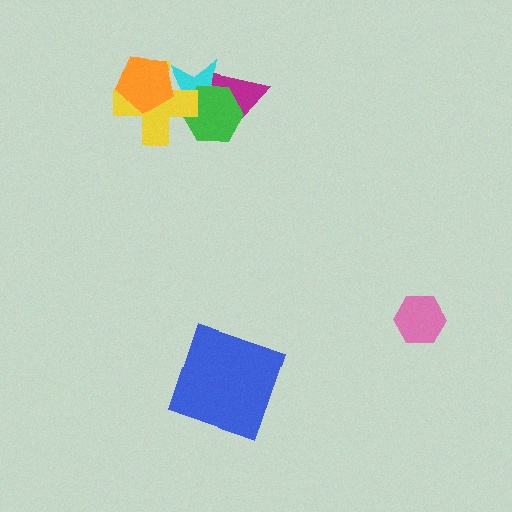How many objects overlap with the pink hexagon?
0 objects overlap with the pink hexagon.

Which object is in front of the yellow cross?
The orange pentagon is in front of the yellow cross.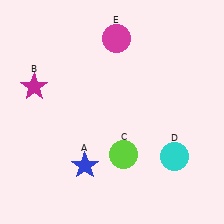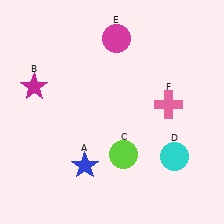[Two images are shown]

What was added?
A pink cross (F) was added in Image 2.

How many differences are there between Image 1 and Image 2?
There is 1 difference between the two images.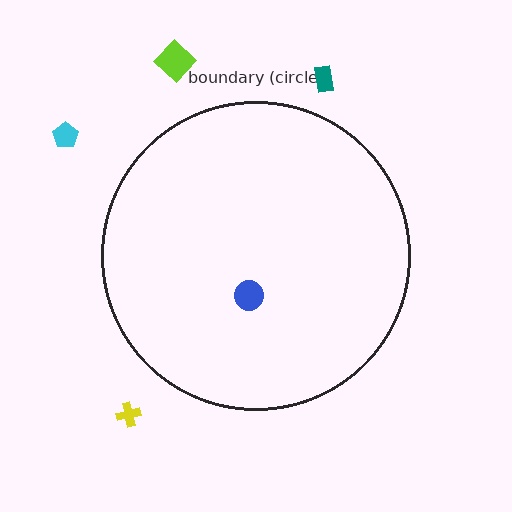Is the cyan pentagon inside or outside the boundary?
Outside.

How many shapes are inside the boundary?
1 inside, 4 outside.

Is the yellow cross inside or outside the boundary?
Outside.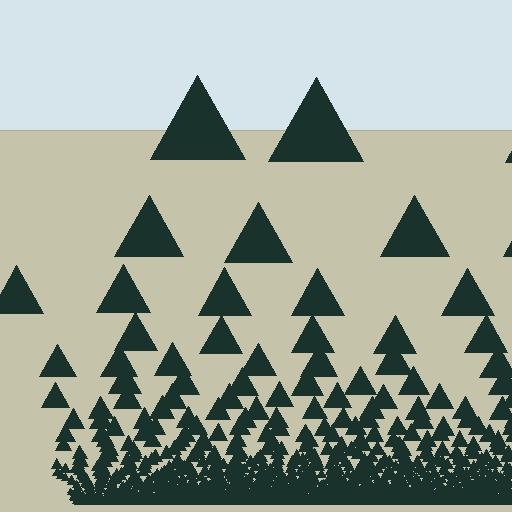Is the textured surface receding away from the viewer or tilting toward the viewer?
The surface appears to tilt toward the viewer. Texture elements get larger and sparser toward the top.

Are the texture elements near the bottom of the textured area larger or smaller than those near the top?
Smaller. The gradient is inverted — elements near the bottom are smaller and denser.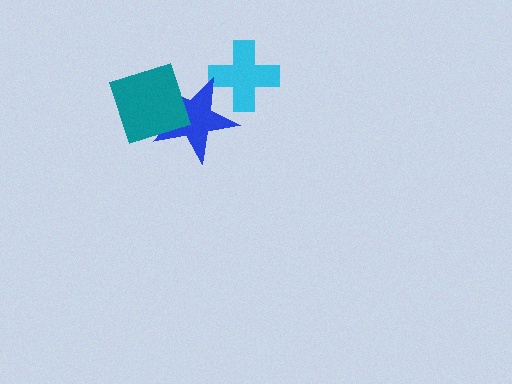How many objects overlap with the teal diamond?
1 object overlaps with the teal diamond.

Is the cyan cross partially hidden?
Yes, it is partially covered by another shape.